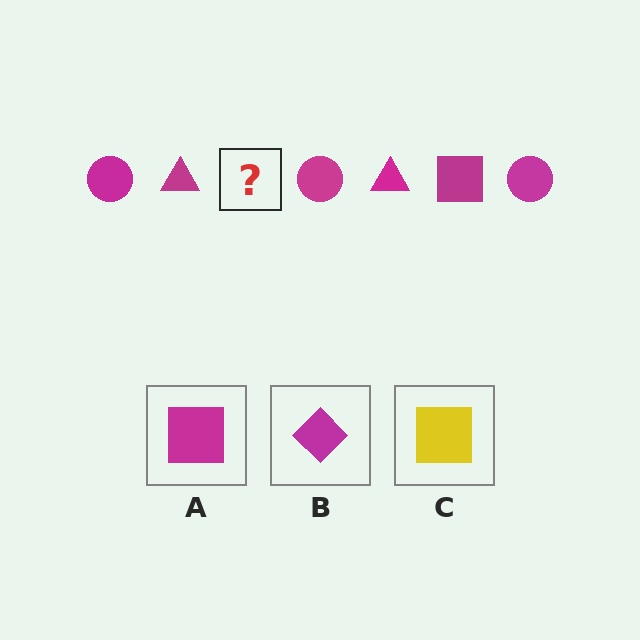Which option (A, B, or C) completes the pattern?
A.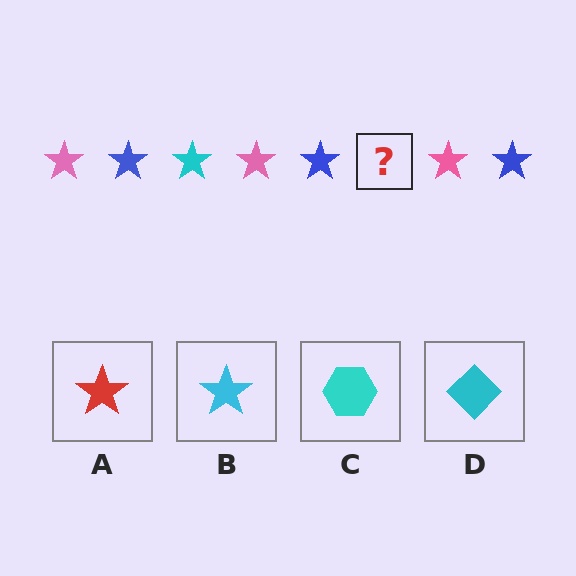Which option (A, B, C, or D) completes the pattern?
B.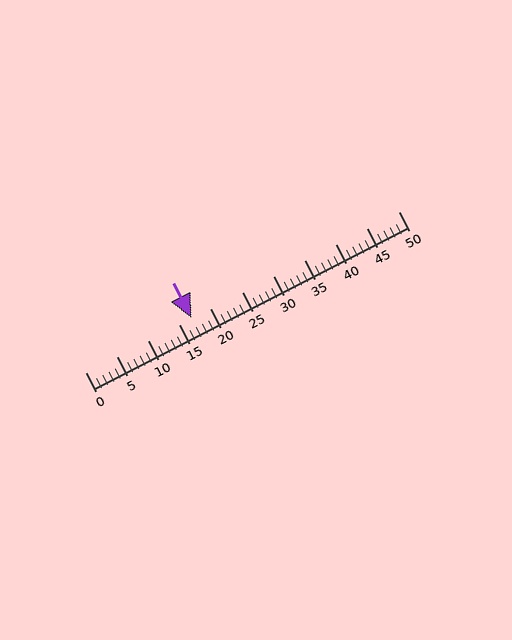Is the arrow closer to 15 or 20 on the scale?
The arrow is closer to 15.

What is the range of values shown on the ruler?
The ruler shows values from 0 to 50.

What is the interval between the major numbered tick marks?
The major tick marks are spaced 5 units apart.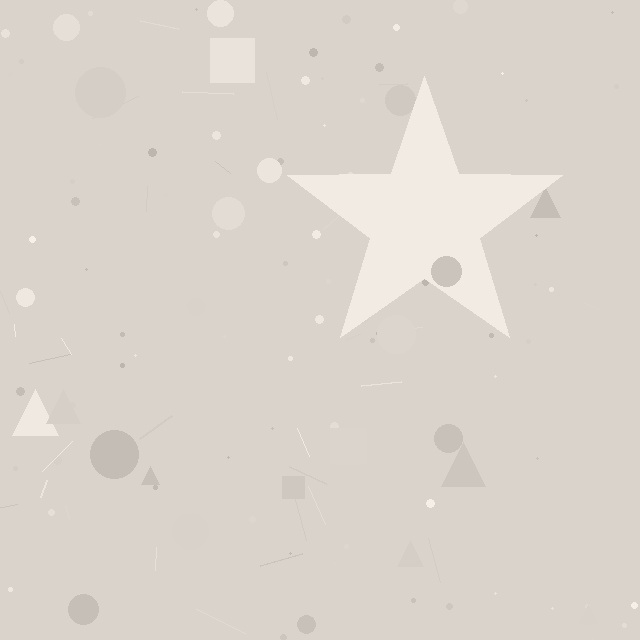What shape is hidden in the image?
A star is hidden in the image.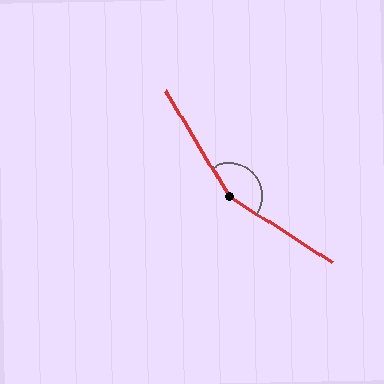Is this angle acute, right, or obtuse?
It is obtuse.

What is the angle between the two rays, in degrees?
Approximately 154 degrees.